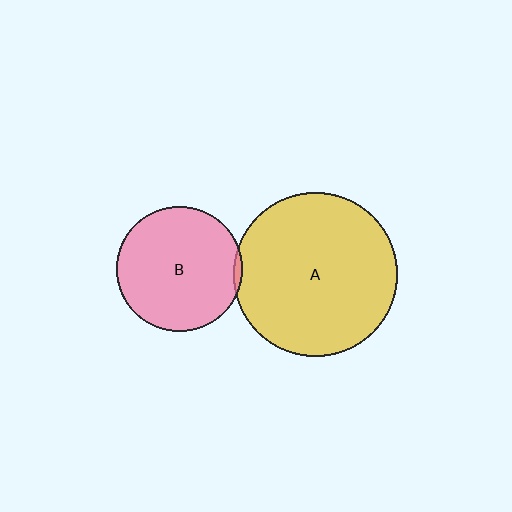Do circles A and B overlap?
Yes.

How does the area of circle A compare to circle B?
Approximately 1.7 times.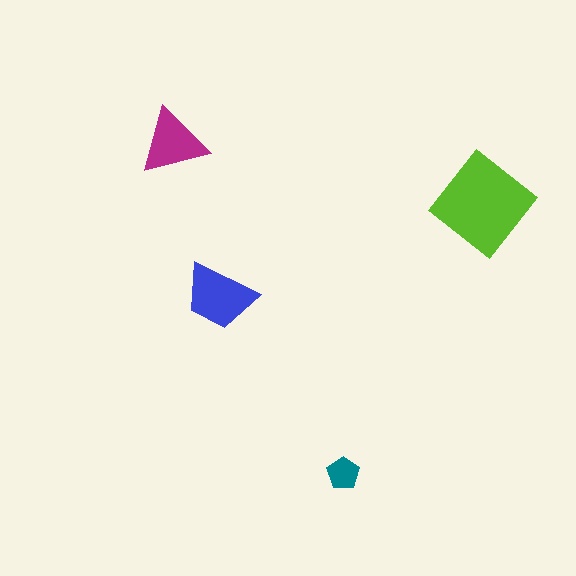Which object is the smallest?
The teal pentagon.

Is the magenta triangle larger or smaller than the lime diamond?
Smaller.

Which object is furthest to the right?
The lime diamond is rightmost.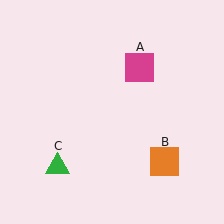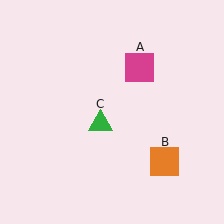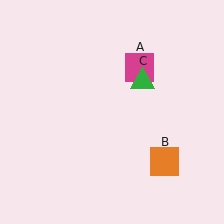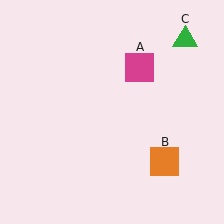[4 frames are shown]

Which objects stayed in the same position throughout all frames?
Magenta square (object A) and orange square (object B) remained stationary.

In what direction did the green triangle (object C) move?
The green triangle (object C) moved up and to the right.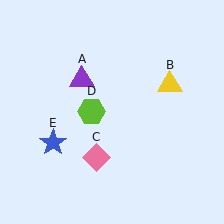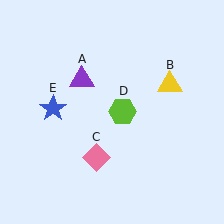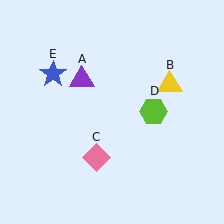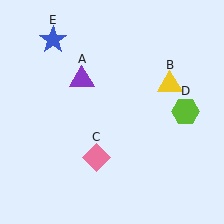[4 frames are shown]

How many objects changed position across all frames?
2 objects changed position: lime hexagon (object D), blue star (object E).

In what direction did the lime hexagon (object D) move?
The lime hexagon (object D) moved right.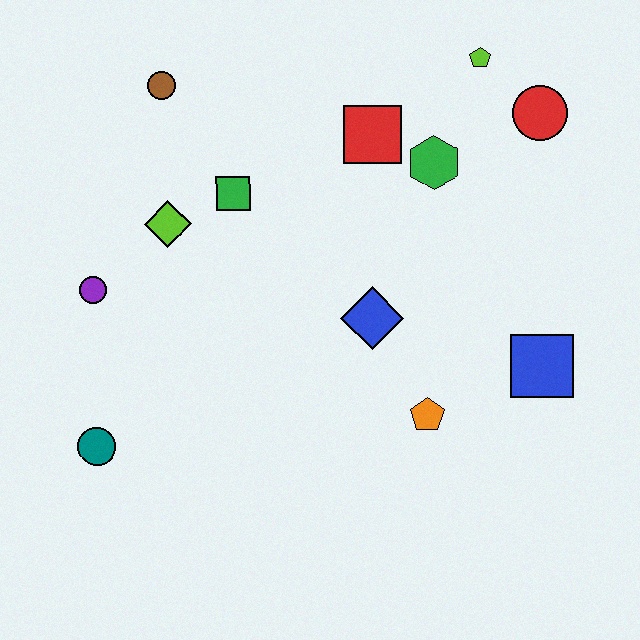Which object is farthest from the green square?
The blue square is farthest from the green square.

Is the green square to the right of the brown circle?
Yes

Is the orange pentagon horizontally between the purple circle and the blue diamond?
No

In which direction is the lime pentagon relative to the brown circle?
The lime pentagon is to the right of the brown circle.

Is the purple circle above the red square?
No